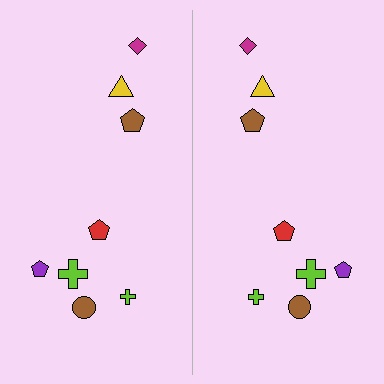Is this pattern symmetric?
Yes, this pattern has bilateral (reflection) symmetry.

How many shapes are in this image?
There are 16 shapes in this image.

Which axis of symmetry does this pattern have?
The pattern has a vertical axis of symmetry running through the center of the image.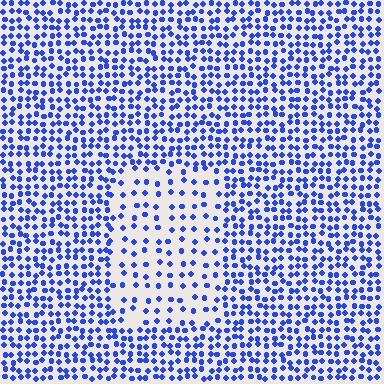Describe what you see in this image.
The image contains small blue elements arranged at two different densities. A rectangle-shaped region is visible where the elements are less densely packed than the surrounding area.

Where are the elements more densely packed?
The elements are more densely packed outside the rectangle boundary.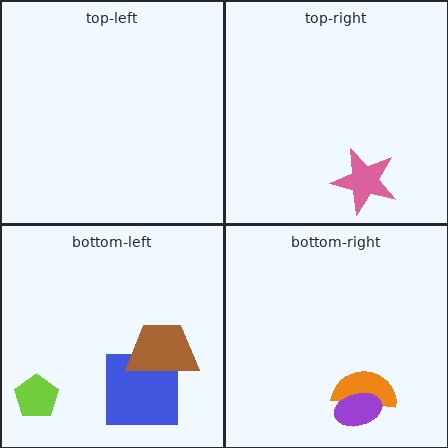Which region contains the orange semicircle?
The bottom-right region.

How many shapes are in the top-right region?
1.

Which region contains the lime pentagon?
The bottom-left region.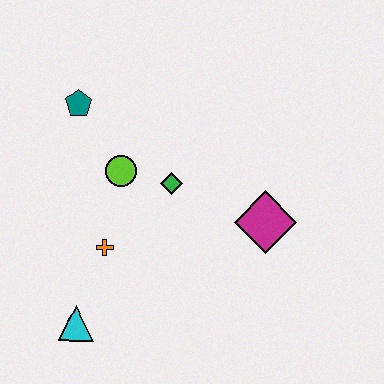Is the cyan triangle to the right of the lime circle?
No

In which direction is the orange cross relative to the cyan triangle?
The orange cross is above the cyan triangle.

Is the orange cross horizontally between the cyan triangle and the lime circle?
Yes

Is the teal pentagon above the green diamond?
Yes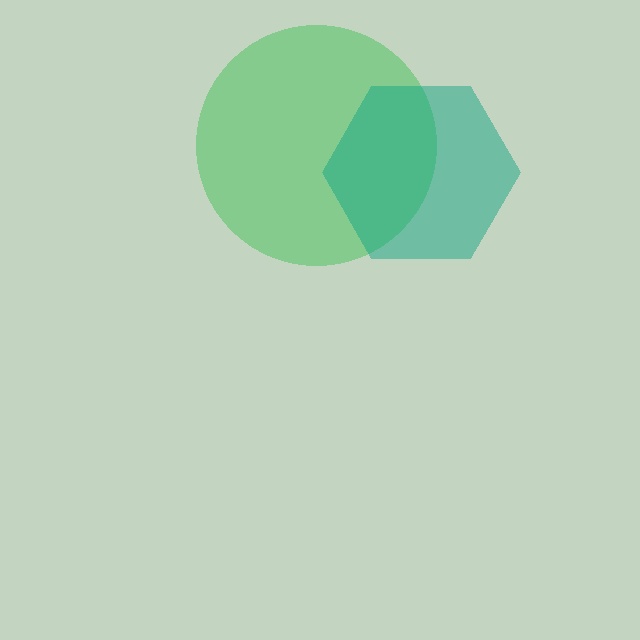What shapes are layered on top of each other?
The layered shapes are: a green circle, a teal hexagon.